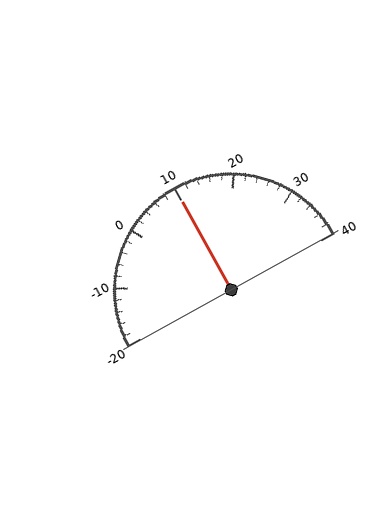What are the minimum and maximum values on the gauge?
The gauge ranges from -20 to 40.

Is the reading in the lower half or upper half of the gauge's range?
The reading is in the upper half of the range (-20 to 40).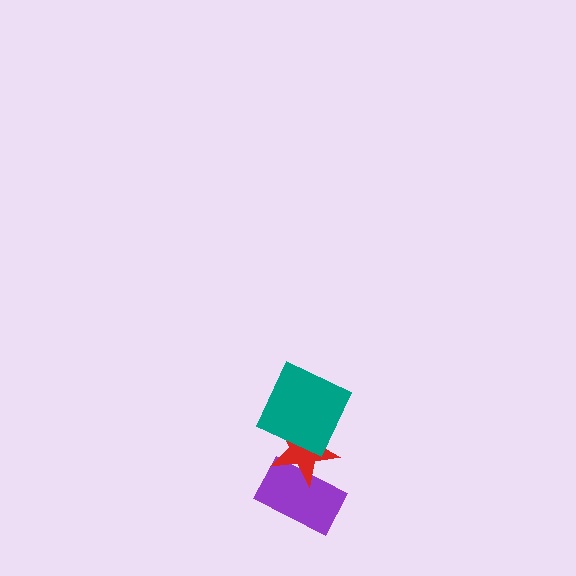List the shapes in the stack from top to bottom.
From top to bottom: the teal square, the red star, the purple rectangle.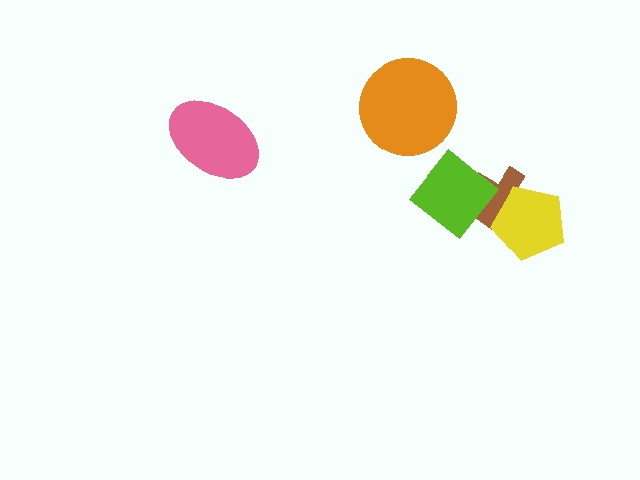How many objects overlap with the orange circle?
0 objects overlap with the orange circle.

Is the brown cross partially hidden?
Yes, it is partially covered by another shape.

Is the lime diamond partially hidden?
No, no other shape covers it.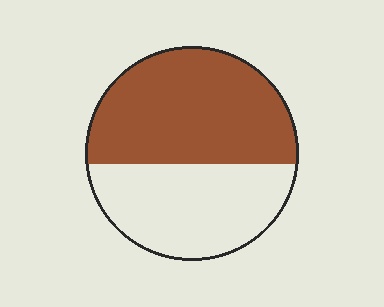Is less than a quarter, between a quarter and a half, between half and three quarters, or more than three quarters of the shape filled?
Between half and three quarters.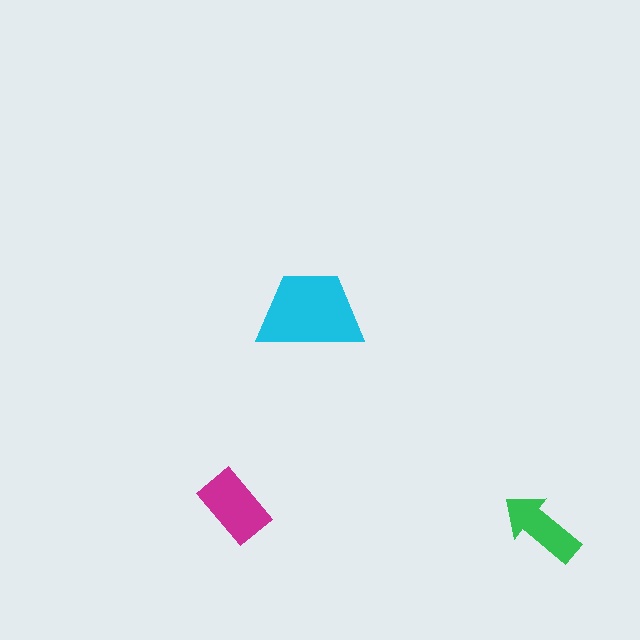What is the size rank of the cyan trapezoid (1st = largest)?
1st.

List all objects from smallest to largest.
The green arrow, the magenta rectangle, the cyan trapezoid.